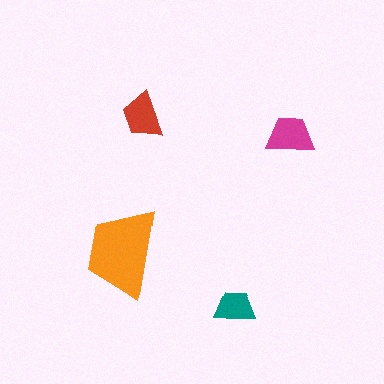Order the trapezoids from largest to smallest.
the orange one, the magenta one, the red one, the teal one.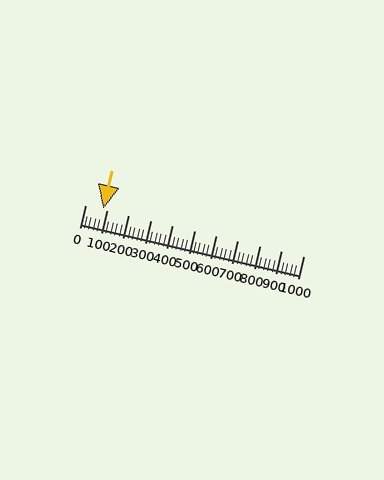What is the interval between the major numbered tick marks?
The major tick marks are spaced 100 units apart.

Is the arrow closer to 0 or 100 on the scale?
The arrow is closer to 100.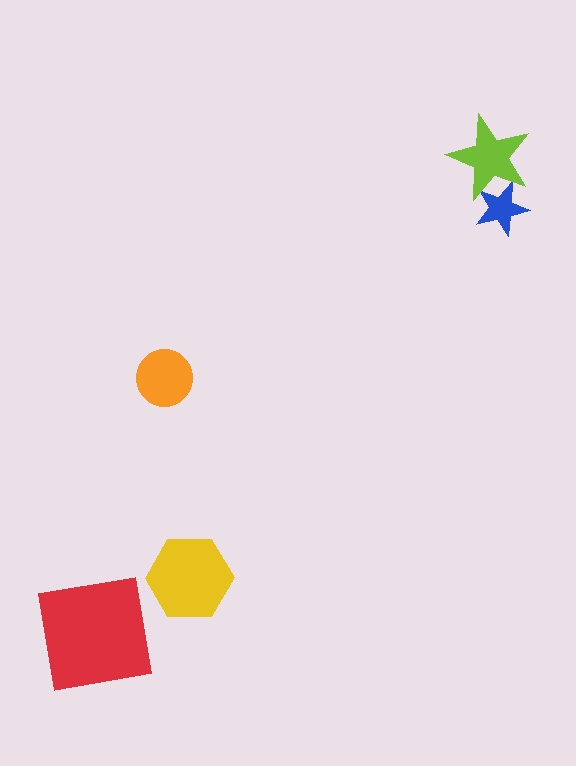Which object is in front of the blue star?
The lime star is in front of the blue star.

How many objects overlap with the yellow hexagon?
0 objects overlap with the yellow hexagon.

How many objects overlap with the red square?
0 objects overlap with the red square.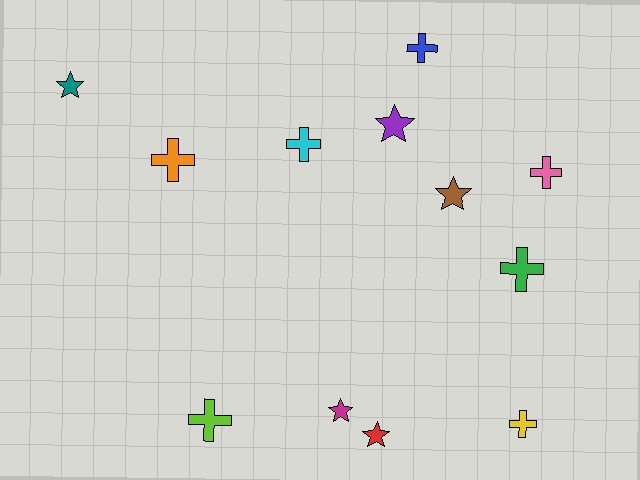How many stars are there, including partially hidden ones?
There are 5 stars.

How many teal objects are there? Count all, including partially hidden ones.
There is 1 teal object.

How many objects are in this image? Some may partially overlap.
There are 12 objects.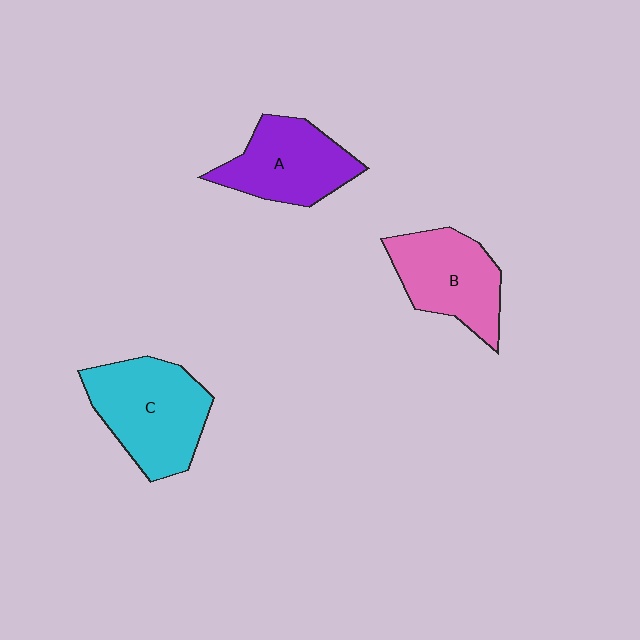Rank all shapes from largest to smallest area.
From largest to smallest: C (cyan), B (pink), A (purple).